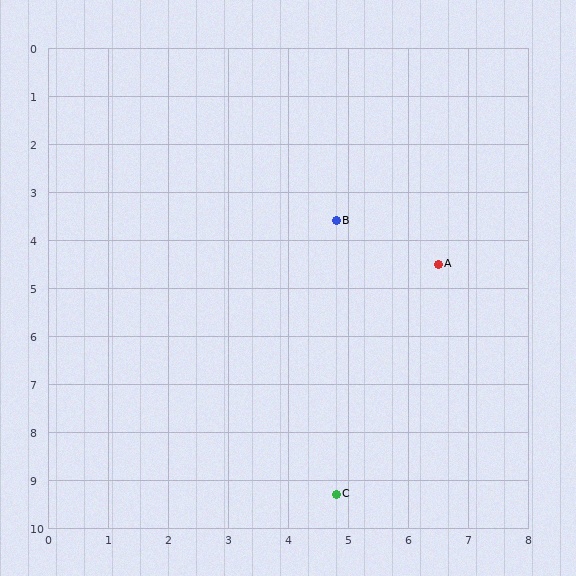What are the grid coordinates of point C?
Point C is at approximately (4.8, 9.3).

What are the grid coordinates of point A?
Point A is at approximately (6.5, 4.5).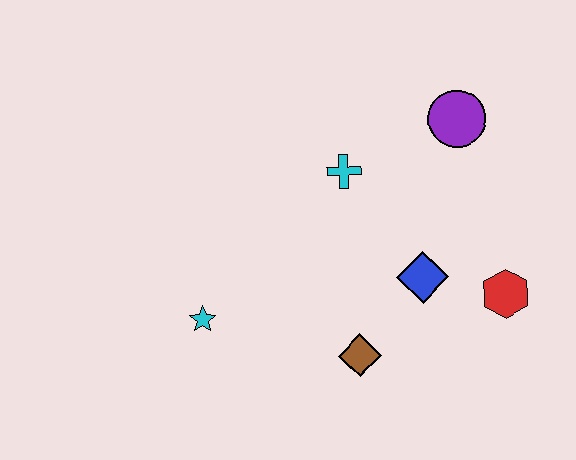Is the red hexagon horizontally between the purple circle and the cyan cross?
No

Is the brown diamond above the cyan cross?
No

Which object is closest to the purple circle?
The cyan cross is closest to the purple circle.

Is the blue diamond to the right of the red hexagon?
No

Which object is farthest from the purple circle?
The cyan star is farthest from the purple circle.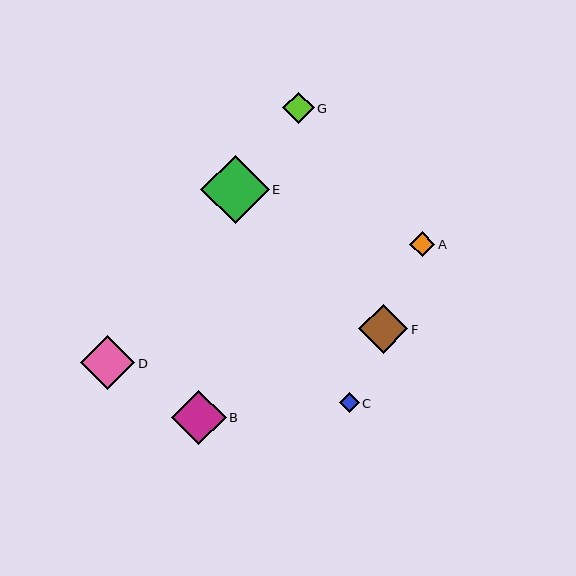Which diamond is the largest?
Diamond E is the largest with a size of approximately 69 pixels.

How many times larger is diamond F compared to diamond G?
Diamond F is approximately 1.6 times the size of diamond G.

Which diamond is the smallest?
Diamond C is the smallest with a size of approximately 20 pixels.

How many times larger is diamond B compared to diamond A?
Diamond B is approximately 2.2 times the size of diamond A.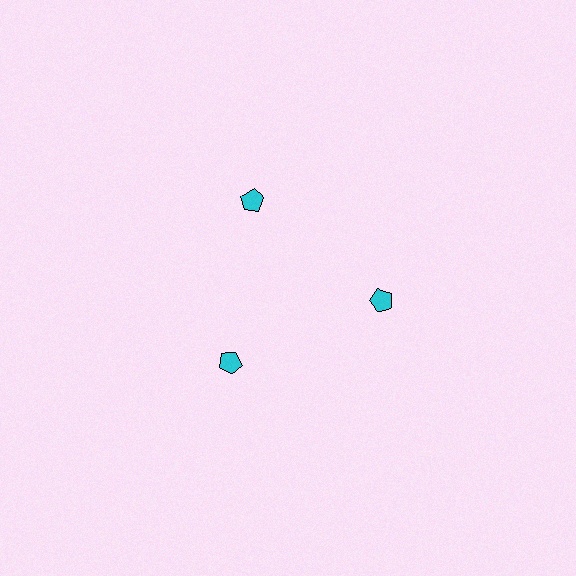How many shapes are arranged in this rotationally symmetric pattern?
There are 3 shapes, arranged in 3 groups of 1.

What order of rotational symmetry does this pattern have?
This pattern has 3-fold rotational symmetry.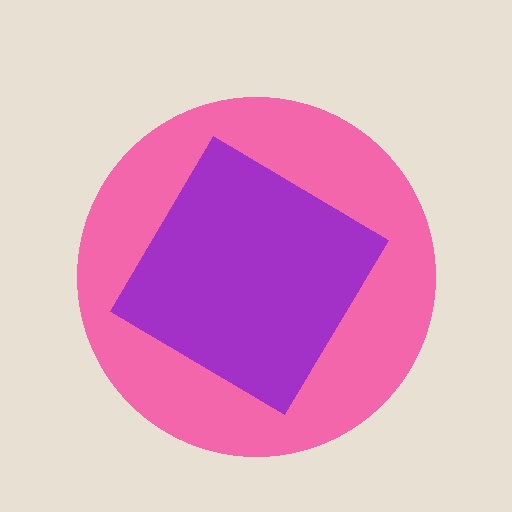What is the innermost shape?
The purple diamond.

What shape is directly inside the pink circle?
The purple diamond.